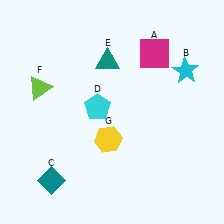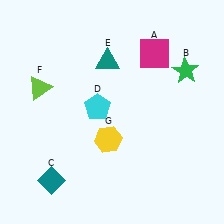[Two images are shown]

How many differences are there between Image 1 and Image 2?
There is 1 difference between the two images.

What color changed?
The star (B) changed from cyan in Image 1 to green in Image 2.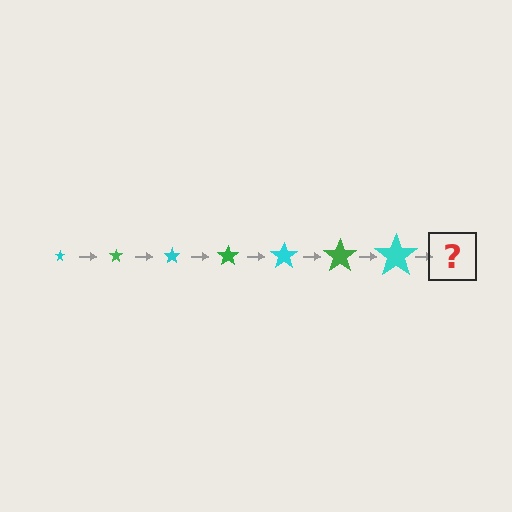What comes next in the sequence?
The next element should be a green star, larger than the previous one.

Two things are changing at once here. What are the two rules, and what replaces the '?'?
The two rules are that the star grows larger each step and the color cycles through cyan and green. The '?' should be a green star, larger than the previous one.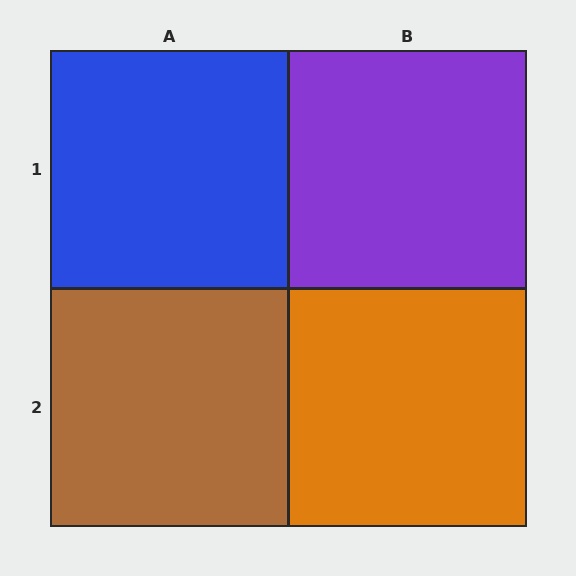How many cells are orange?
1 cell is orange.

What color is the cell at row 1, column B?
Purple.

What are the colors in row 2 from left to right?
Brown, orange.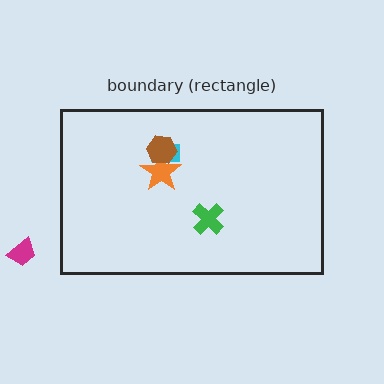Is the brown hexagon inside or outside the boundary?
Inside.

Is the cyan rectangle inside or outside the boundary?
Inside.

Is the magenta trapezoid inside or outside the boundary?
Outside.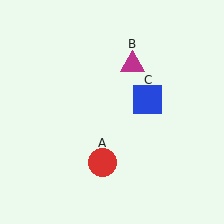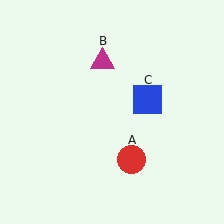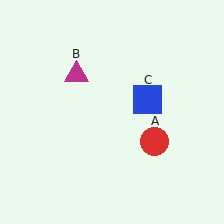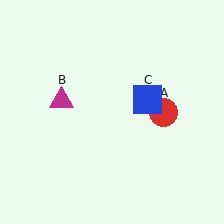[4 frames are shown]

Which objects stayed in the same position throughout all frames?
Blue square (object C) remained stationary.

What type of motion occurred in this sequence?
The red circle (object A), magenta triangle (object B) rotated counterclockwise around the center of the scene.